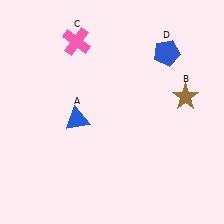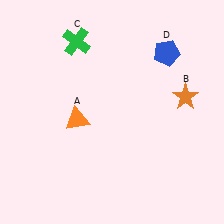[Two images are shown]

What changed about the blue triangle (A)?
In Image 1, A is blue. In Image 2, it changed to orange.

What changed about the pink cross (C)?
In Image 1, C is pink. In Image 2, it changed to green.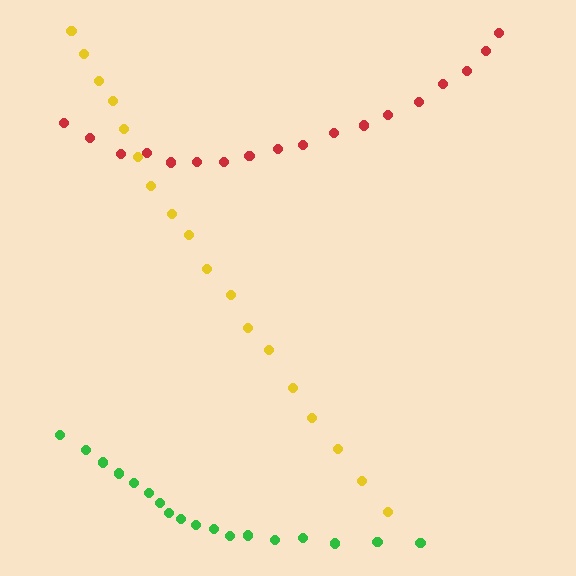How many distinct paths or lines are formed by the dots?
There are 3 distinct paths.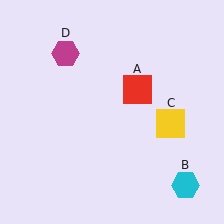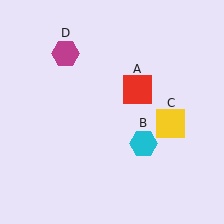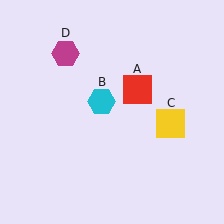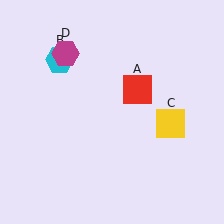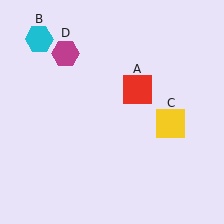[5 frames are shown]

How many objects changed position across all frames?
1 object changed position: cyan hexagon (object B).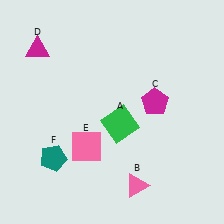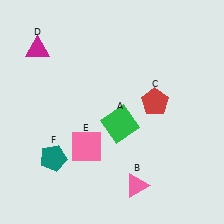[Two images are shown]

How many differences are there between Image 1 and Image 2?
There is 1 difference between the two images.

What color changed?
The pentagon (C) changed from magenta in Image 1 to red in Image 2.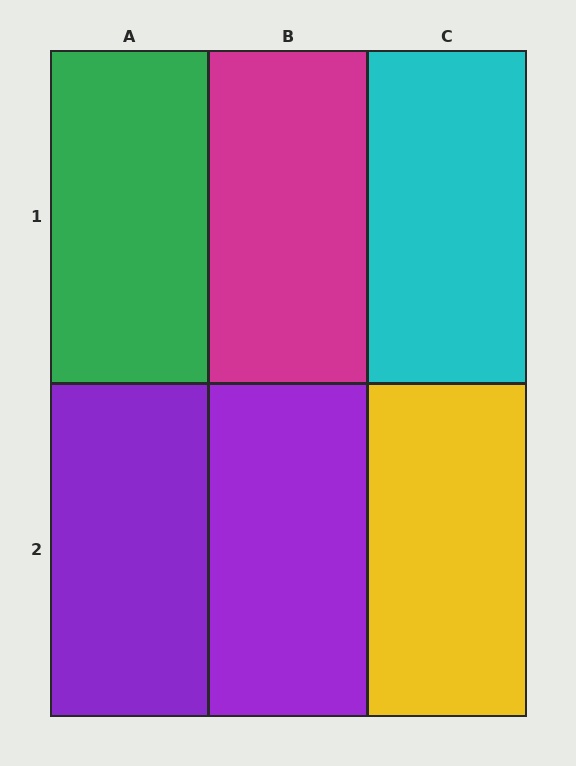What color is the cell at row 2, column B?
Purple.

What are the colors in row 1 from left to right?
Green, magenta, cyan.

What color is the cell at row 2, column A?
Purple.